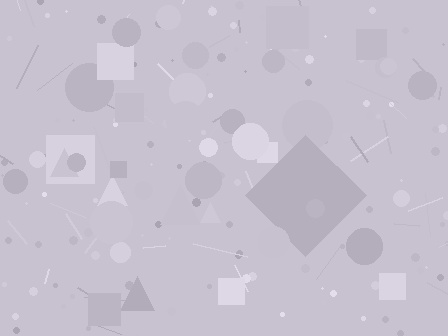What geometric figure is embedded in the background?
A diamond is embedded in the background.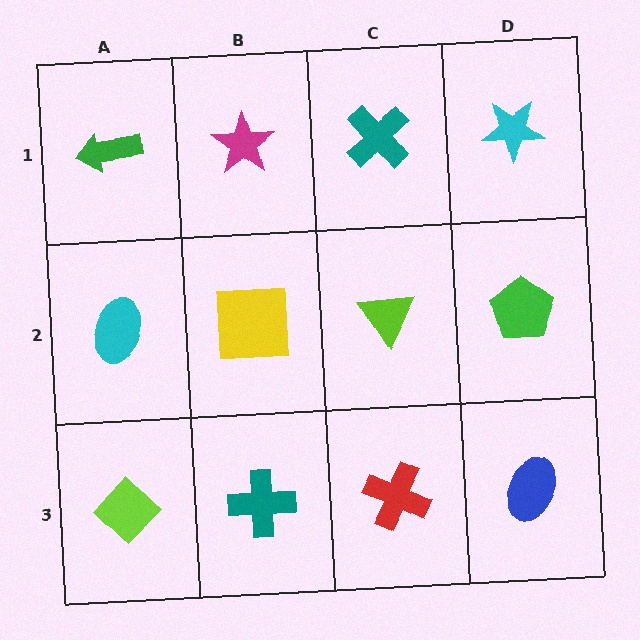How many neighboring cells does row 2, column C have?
4.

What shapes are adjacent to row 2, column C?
A teal cross (row 1, column C), a red cross (row 3, column C), a yellow square (row 2, column B), a green pentagon (row 2, column D).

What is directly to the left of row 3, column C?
A teal cross.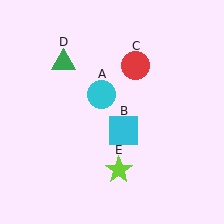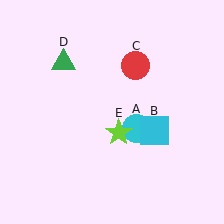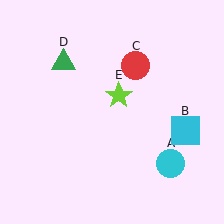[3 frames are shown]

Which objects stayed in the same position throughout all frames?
Red circle (object C) and green triangle (object D) remained stationary.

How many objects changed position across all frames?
3 objects changed position: cyan circle (object A), cyan square (object B), lime star (object E).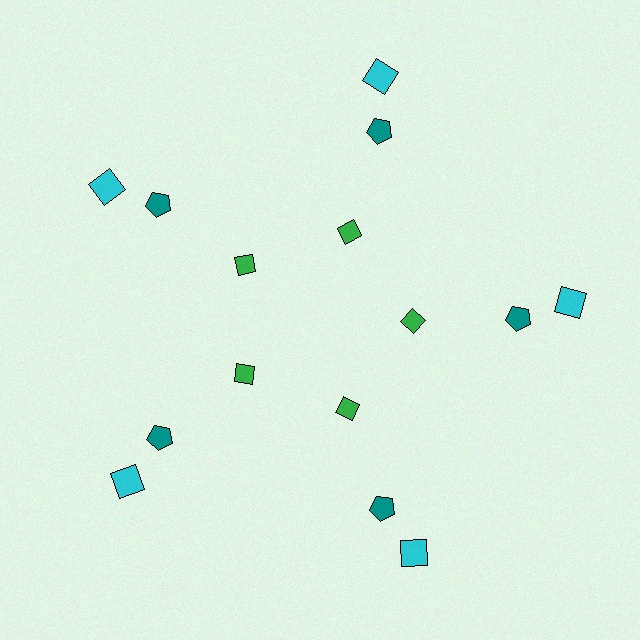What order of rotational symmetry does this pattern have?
This pattern has 5-fold rotational symmetry.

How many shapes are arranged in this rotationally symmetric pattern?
There are 15 shapes, arranged in 5 groups of 3.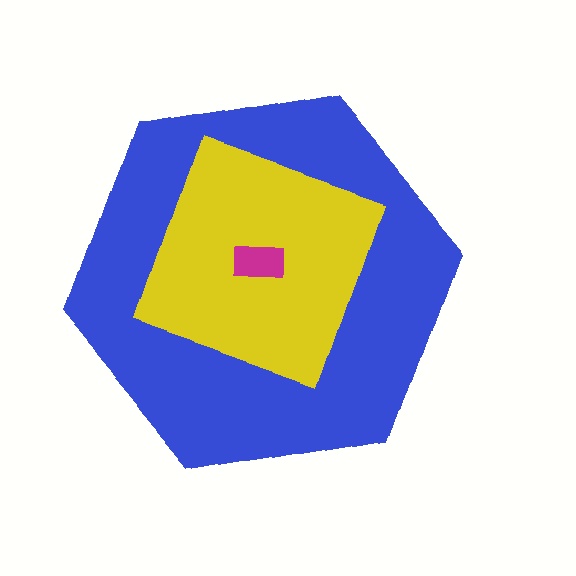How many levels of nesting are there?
3.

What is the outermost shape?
The blue hexagon.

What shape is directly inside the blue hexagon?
The yellow square.